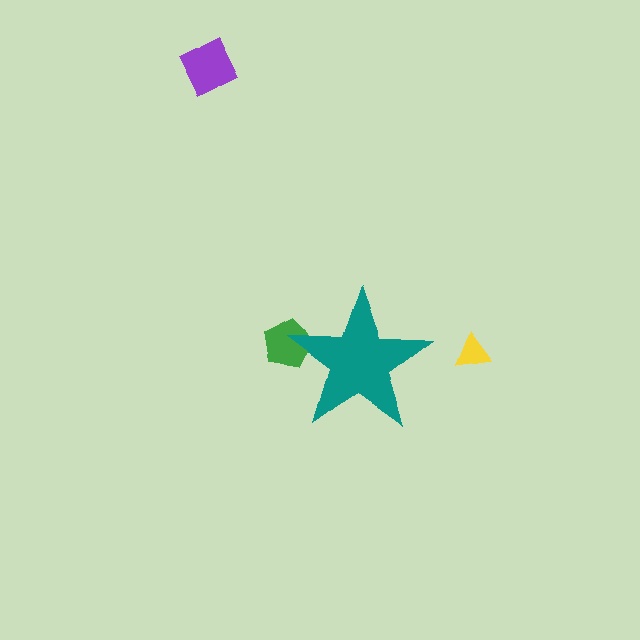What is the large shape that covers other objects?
A teal star.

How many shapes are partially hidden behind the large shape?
1 shape is partially hidden.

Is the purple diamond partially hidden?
No, the purple diamond is fully visible.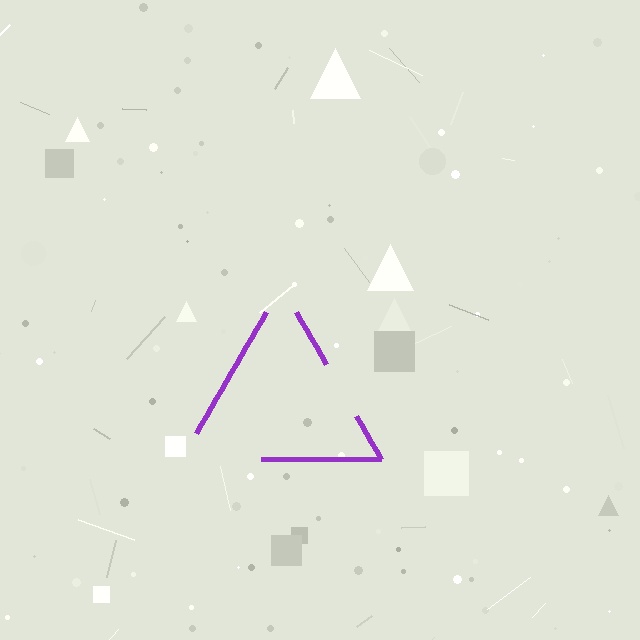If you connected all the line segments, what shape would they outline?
They would outline a triangle.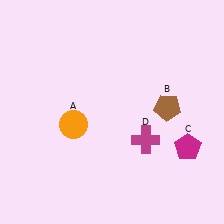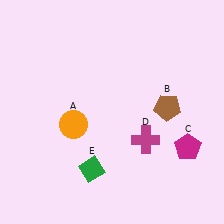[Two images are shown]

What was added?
A green diamond (E) was added in Image 2.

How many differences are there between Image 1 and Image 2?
There is 1 difference between the two images.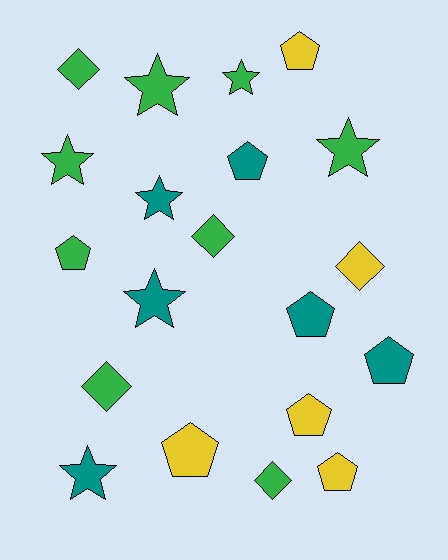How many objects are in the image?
There are 20 objects.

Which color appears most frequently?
Green, with 9 objects.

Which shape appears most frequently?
Pentagon, with 8 objects.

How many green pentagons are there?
There is 1 green pentagon.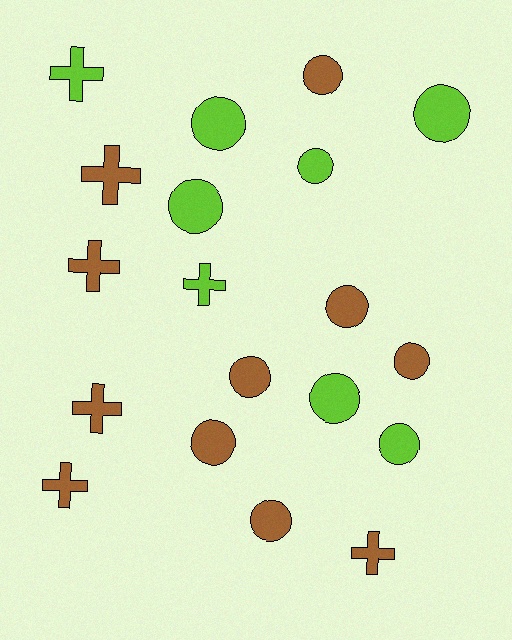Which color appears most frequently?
Brown, with 11 objects.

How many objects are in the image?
There are 19 objects.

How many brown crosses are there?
There are 5 brown crosses.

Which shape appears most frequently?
Circle, with 12 objects.